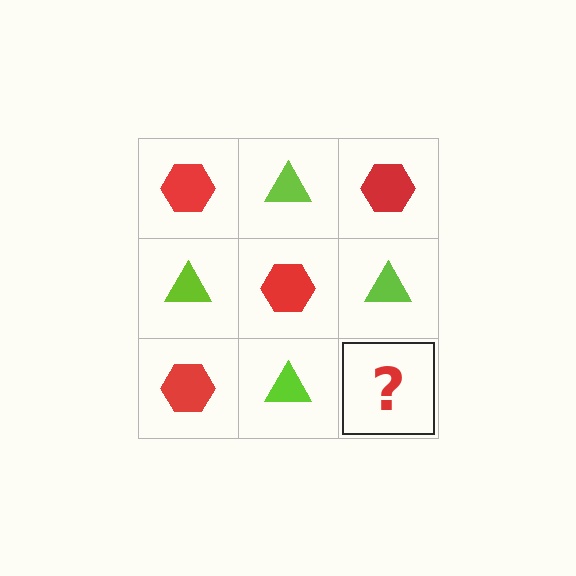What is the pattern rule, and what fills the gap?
The rule is that it alternates red hexagon and lime triangle in a checkerboard pattern. The gap should be filled with a red hexagon.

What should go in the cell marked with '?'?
The missing cell should contain a red hexagon.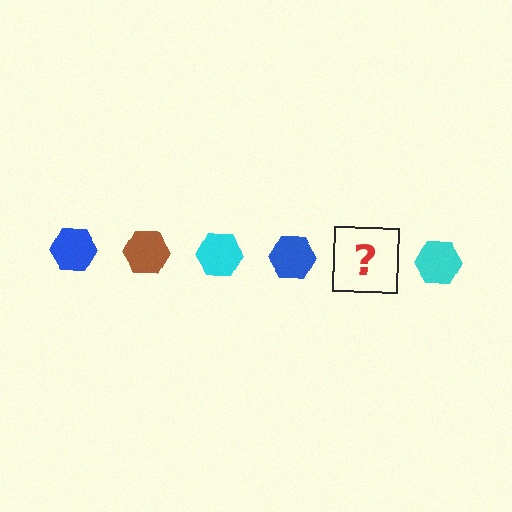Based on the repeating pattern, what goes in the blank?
The blank should be a brown hexagon.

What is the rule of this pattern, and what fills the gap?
The rule is that the pattern cycles through blue, brown, cyan hexagons. The gap should be filled with a brown hexagon.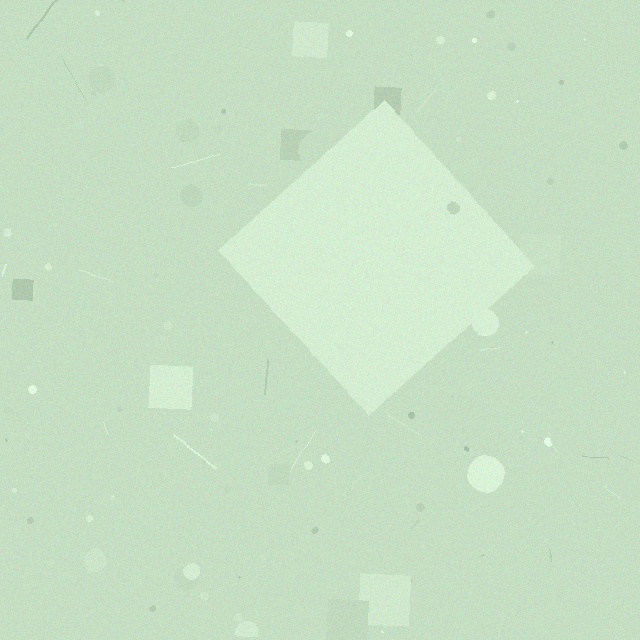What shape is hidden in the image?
A diamond is hidden in the image.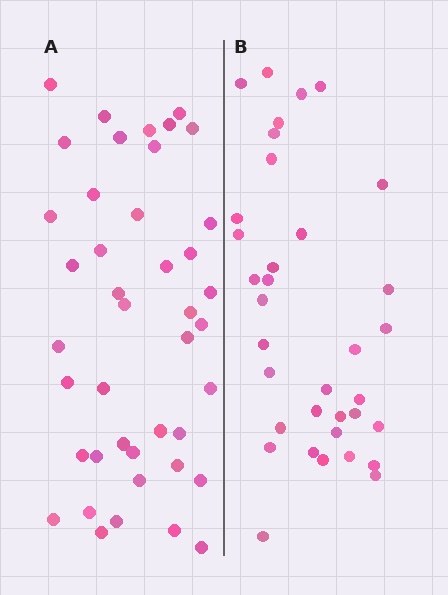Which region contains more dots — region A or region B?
Region A (the left region) has more dots.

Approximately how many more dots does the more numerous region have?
Region A has roughly 8 or so more dots than region B.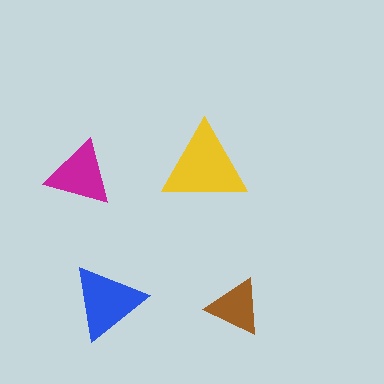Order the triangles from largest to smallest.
the yellow one, the blue one, the magenta one, the brown one.